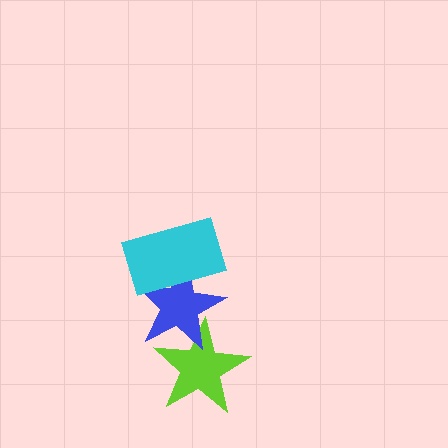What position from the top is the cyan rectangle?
The cyan rectangle is 1st from the top.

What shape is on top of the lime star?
The blue star is on top of the lime star.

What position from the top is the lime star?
The lime star is 3rd from the top.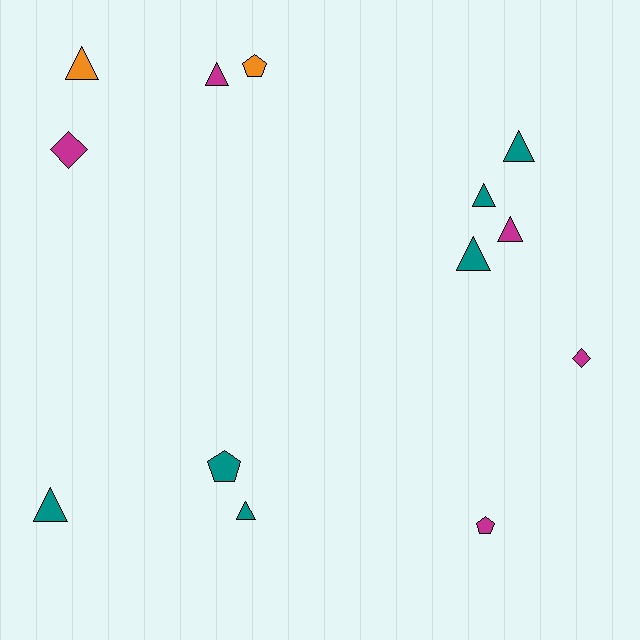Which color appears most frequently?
Teal, with 6 objects.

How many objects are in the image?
There are 13 objects.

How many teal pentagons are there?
There is 1 teal pentagon.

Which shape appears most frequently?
Triangle, with 8 objects.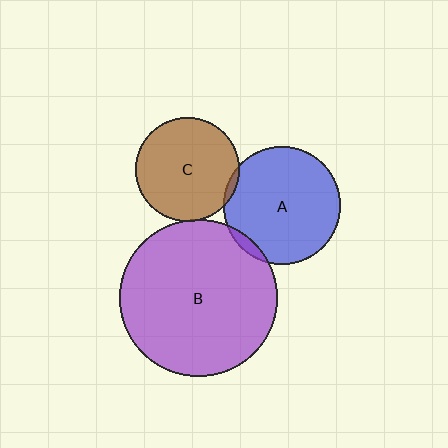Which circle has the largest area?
Circle B (purple).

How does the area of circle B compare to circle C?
Approximately 2.3 times.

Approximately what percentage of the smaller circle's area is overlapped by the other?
Approximately 5%.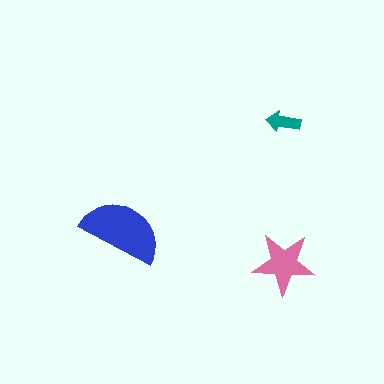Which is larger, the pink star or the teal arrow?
The pink star.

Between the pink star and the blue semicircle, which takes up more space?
The blue semicircle.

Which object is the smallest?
The teal arrow.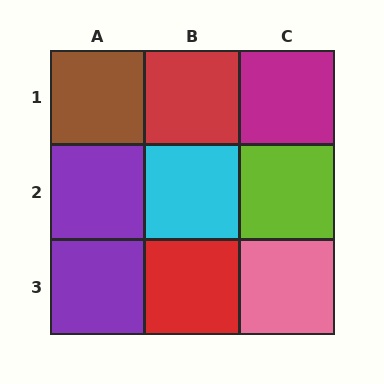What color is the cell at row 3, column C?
Pink.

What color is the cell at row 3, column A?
Purple.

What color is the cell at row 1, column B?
Red.